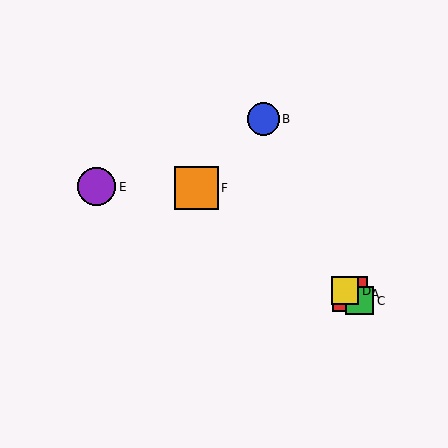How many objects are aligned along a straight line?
4 objects (A, C, D, F) are aligned along a straight line.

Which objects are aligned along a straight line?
Objects A, C, D, F are aligned along a straight line.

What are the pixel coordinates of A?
Object A is at (350, 294).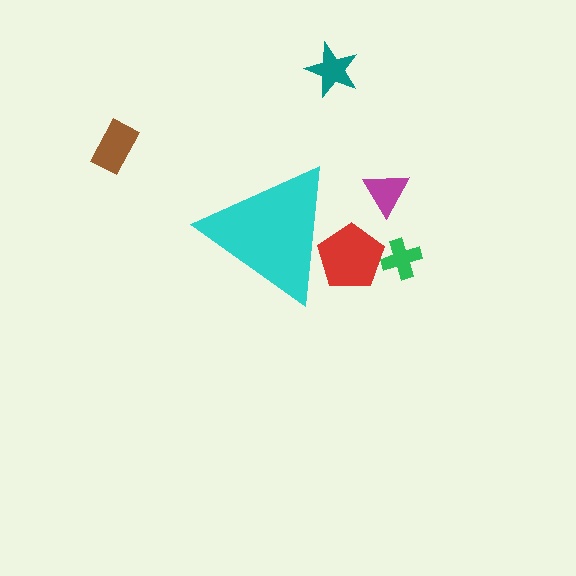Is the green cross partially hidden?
No, the green cross is fully visible.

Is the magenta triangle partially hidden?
No, the magenta triangle is fully visible.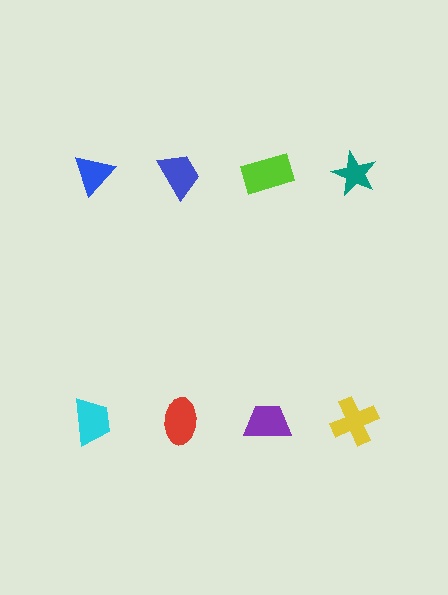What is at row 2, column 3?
A purple trapezoid.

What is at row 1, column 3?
A lime rectangle.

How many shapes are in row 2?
4 shapes.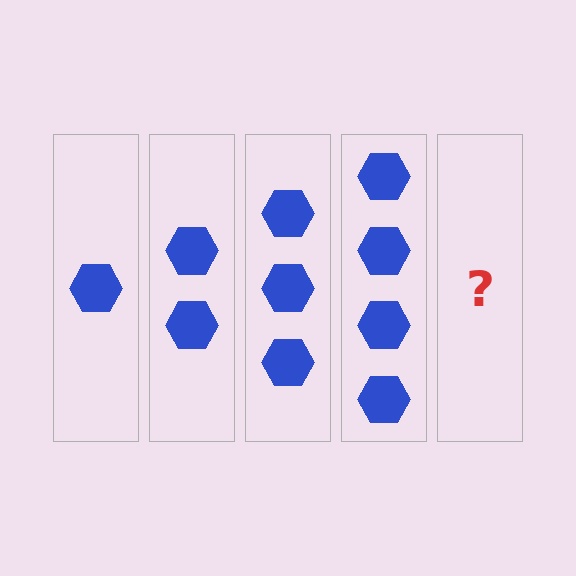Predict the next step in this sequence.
The next step is 5 hexagons.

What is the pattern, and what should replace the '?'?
The pattern is that each step adds one more hexagon. The '?' should be 5 hexagons.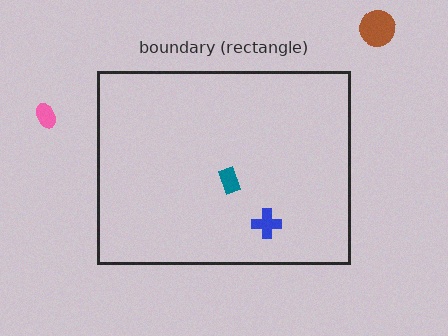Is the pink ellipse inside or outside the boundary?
Outside.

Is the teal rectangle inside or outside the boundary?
Inside.